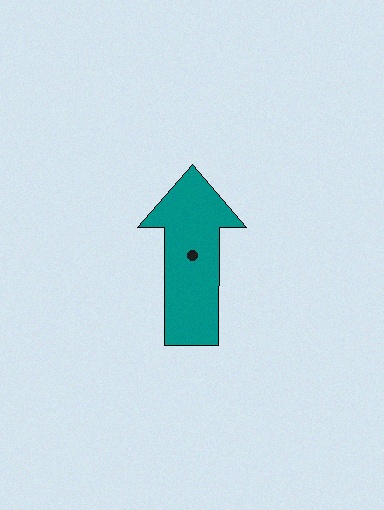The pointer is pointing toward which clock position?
Roughly 12 o'clock.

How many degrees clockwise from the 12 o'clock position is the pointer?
Approximately 0 degrees.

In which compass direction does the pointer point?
North.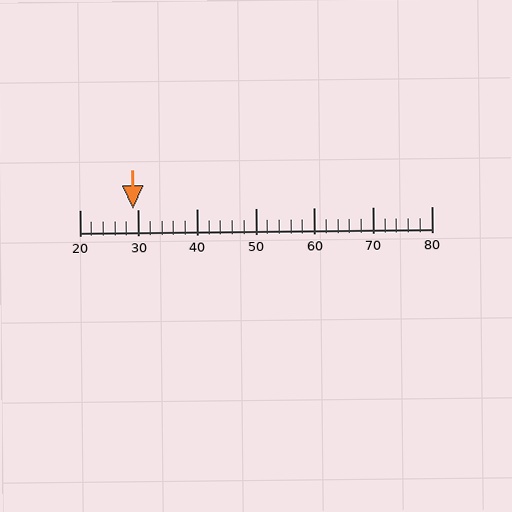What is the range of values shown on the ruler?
The ruler shows values from 20 to 80.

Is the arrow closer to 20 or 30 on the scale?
The arrow is closer to 30.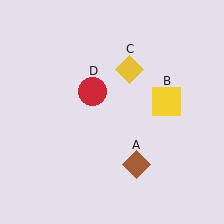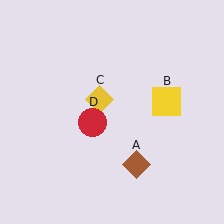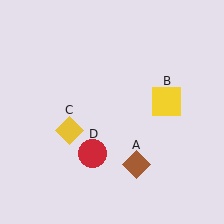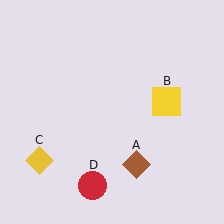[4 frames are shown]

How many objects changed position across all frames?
2 objects changed position: yellow diamond (object C), red circle (object D).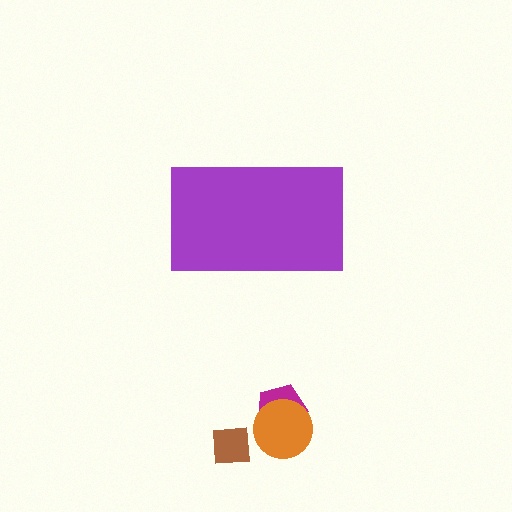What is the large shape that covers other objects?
A purple rectangle.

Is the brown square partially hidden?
No, the brown square is fully visible.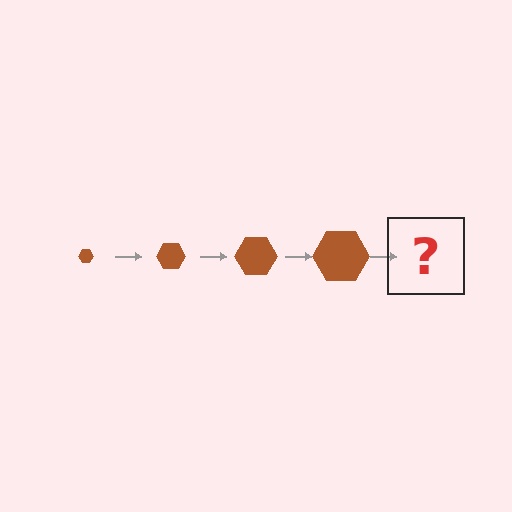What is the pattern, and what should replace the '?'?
The pattern is that the hexagon gets progressively larger each step. The '?' should be a brown hexagon, larger than the previous one.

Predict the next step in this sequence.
The next step is a brown hexagon, larger than the previous one.